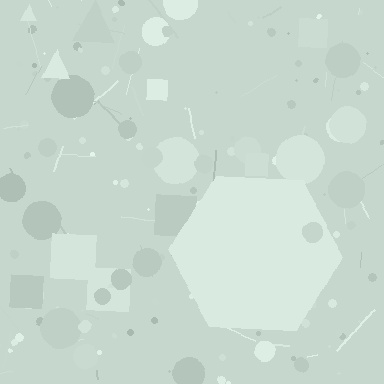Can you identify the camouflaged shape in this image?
The camouflaged shape is a hexagon.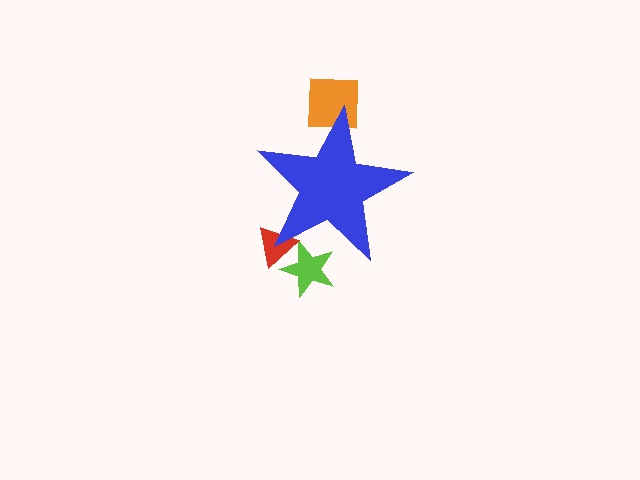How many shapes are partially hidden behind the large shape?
3 shapes are partially hidden.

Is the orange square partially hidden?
Yes, the orange square is partially hidden behind the blue star.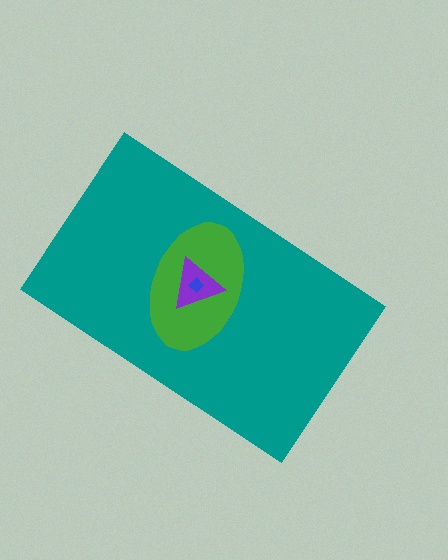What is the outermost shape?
The teal rectangle.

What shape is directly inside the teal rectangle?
The green ellipse.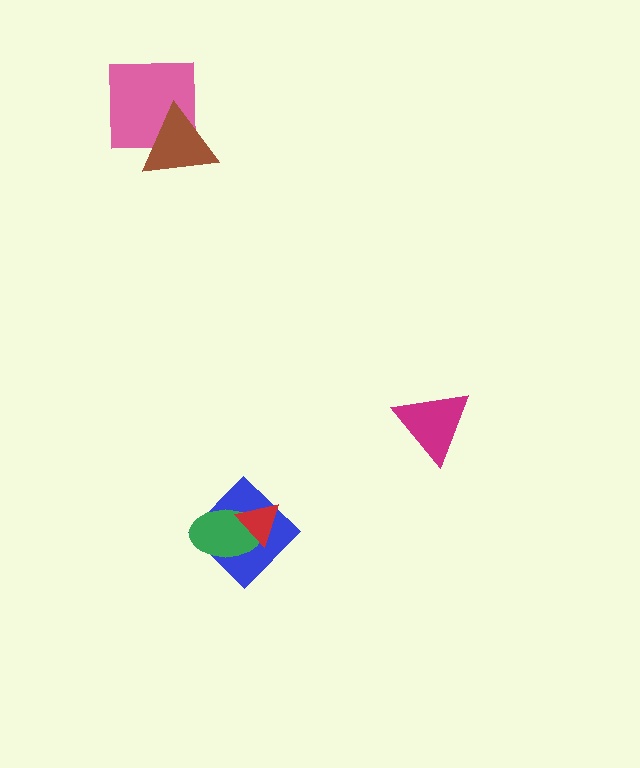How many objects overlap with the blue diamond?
2 objects overlap with the blue diamond.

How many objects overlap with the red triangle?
2 objects overlap with the red triangle.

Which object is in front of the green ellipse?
The red triangle is in front of the green ellipse.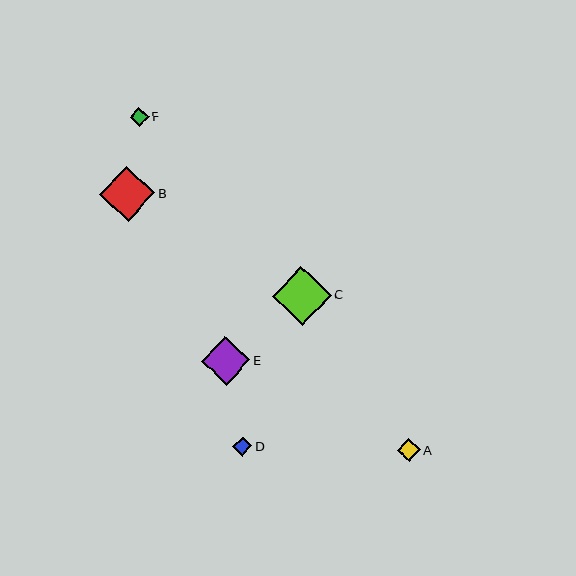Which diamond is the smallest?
Diamond F is the smallest with a size of approximately 19 pixels.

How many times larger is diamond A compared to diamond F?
Diamond A is approximately 1.2 times the size of diamond F.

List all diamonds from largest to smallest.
From largest to smallest: C, B, E, A, D, F.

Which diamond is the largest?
Diamond C is the largest with a size of approximately 59 pixels.